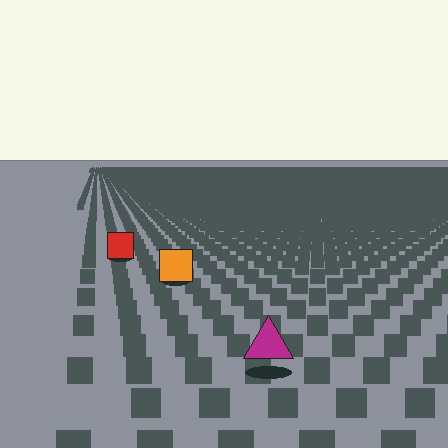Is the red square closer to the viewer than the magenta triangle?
No. The magenta triangle is closer — you can tell from the texture gradient: the ground texture is coarser near it.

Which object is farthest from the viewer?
The red square is farthest from the viewer. It appears smaller and the ground texture around it is denser.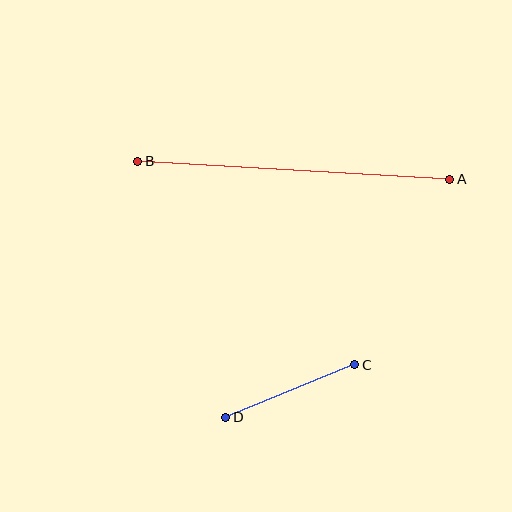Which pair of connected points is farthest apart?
Points A and B are farthest apart.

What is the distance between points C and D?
The distance is approximately 139 pixels.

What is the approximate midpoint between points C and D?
The midpoint is at approximately (290, 391) pixels.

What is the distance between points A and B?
The distance is approximately 312 pixels.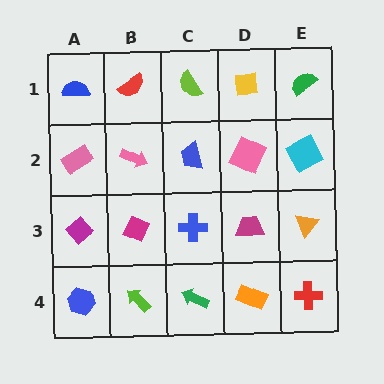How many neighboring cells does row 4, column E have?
2.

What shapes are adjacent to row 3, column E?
A cyan square (row 2, column E), a red cross (row 4, column E), a magenta trapezoid (row 3, column D).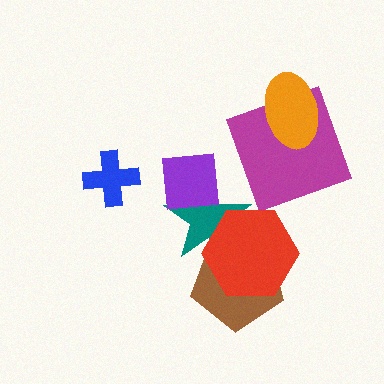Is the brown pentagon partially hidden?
Yes, it is partially covered by another shape.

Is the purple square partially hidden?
No, no other shape covers it.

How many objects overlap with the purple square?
1 object overlaps with the purple square.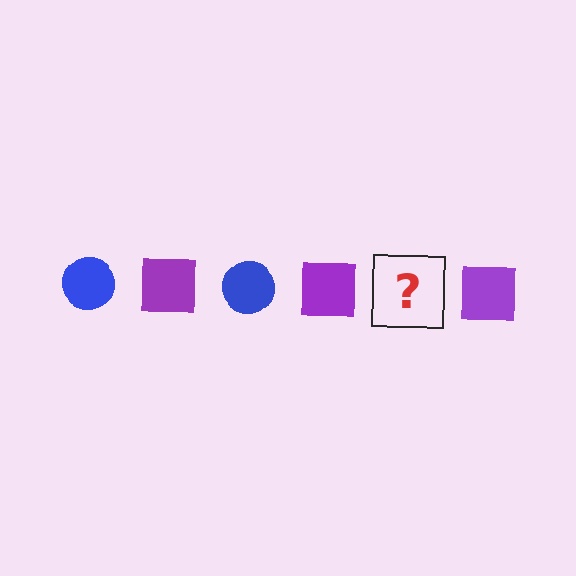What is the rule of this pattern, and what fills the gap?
The rule is that the pattern alternates between blue circle and purple square. The gap should be filled with a blue circle.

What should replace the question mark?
The question mark should be replaced with a blue circle.